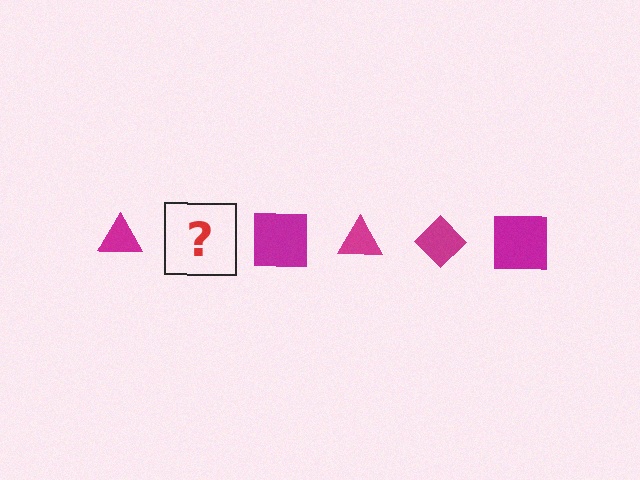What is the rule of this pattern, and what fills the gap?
The rule is that the pattern cycles through triangle, diamond, square shapes in magenta. The gap should be filled with a magenta diamond.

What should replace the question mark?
The question mark should be replaced with a magenta diamond.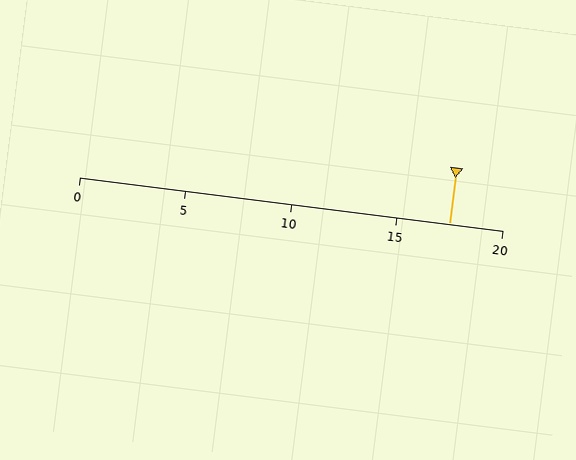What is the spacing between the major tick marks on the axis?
The major ticks are spaced 5 apart.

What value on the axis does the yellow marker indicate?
The marker indicates approximately 17.5.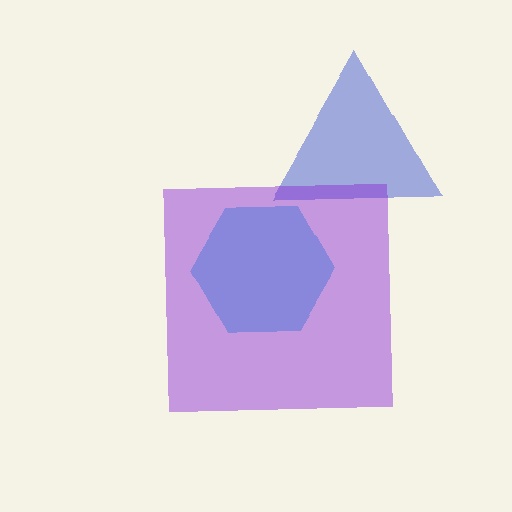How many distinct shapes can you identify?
There are 3 distinct shapes: a blue triangle, a cyan hexagon, a purple square.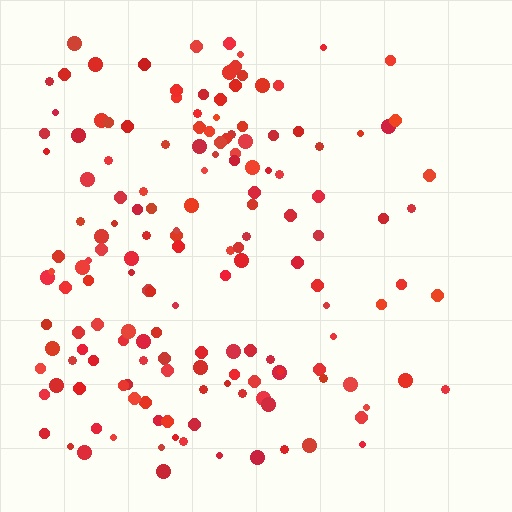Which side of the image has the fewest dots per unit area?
The right.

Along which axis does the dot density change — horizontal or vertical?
Horizontal.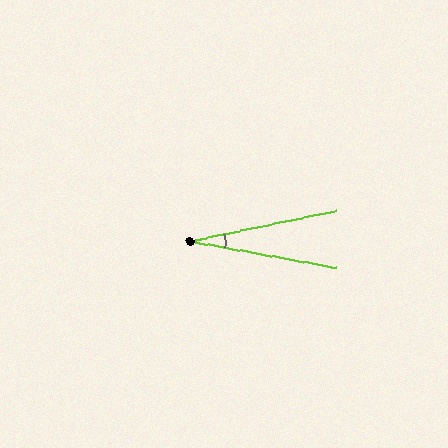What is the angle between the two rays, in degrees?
Approximately 22 degrees.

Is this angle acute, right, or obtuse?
It is acute.